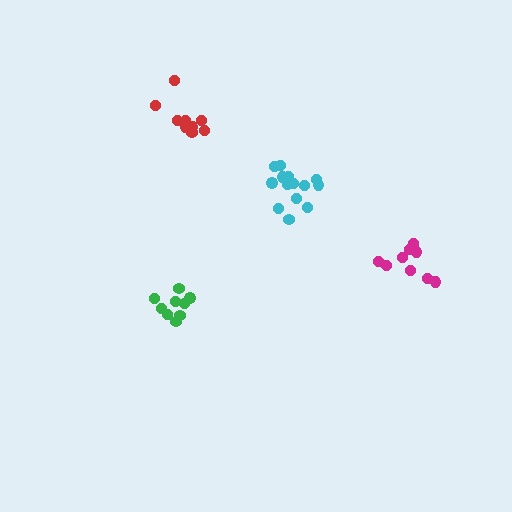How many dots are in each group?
Group 1: 9 dots, Group 2: 9 dots, Group 3: 9 dots, Group 4: 14 dots (41 total).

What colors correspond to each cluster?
The clusters are colored: red, magenta, green, cyan.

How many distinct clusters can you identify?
There are 4 distinct clusters.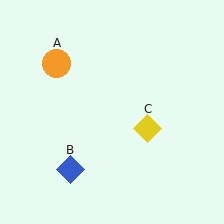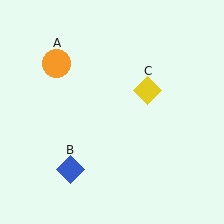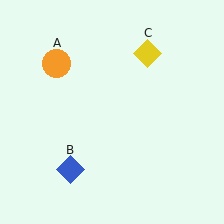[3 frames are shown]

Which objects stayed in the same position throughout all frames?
Orange circle (object A) and blue diamond (object B) remained stationary.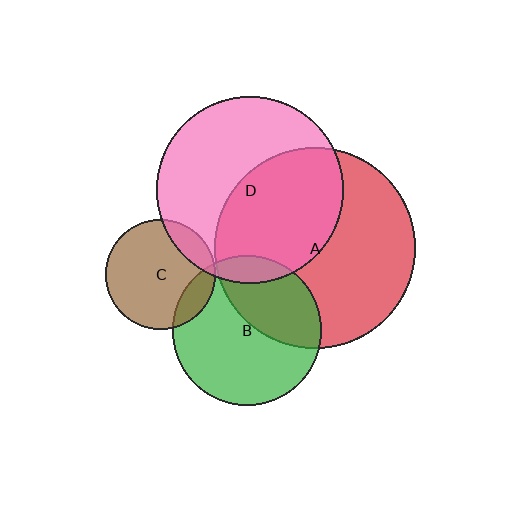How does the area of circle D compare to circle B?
Approximately 1.6 times.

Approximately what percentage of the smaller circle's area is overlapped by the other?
Approximately 15%.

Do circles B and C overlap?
Yes.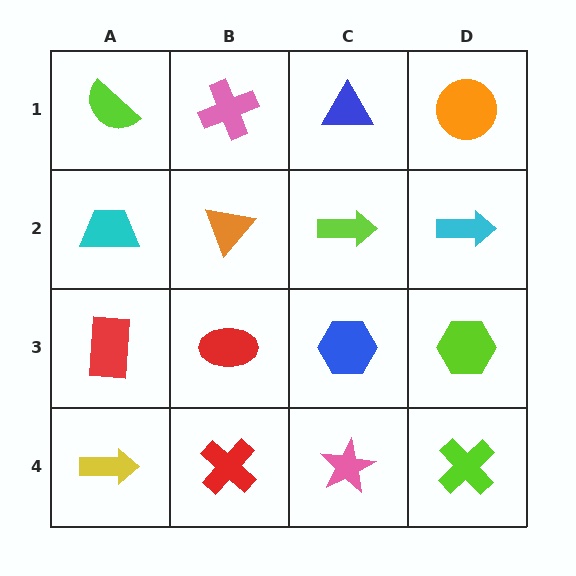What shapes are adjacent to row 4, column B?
A red ellipse (row 3, column B), a yellow arrow (row 4, column A), a pink star (row 4, column C).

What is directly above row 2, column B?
A pink cross.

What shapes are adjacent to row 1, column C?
A lime arrow (row 2, column C), a pink cross (row 1, column B), an orange circle (row 1, column D).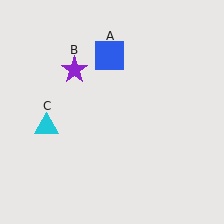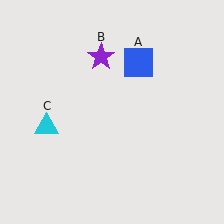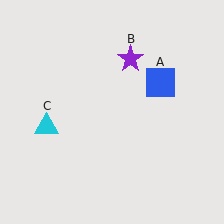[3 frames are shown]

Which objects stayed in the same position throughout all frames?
Cyan triangle (object C) remained stationary.